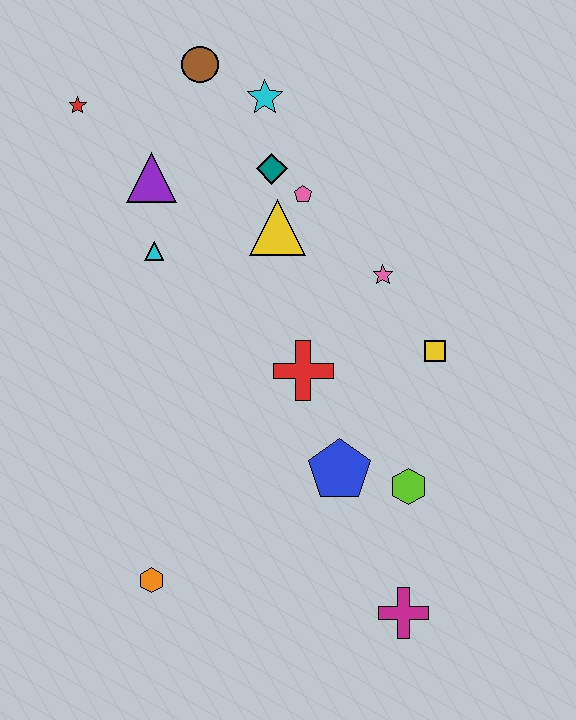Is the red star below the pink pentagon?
No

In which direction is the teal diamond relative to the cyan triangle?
The teal diamond is to the right of the cyan triangle.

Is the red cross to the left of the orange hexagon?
No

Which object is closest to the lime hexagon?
The blue pentagon is closest to the lime hexagon.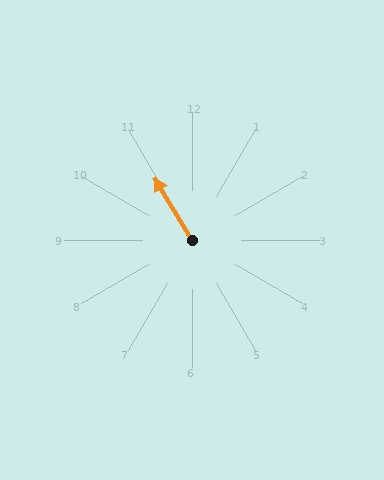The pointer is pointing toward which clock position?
Roughly 11 o'clock.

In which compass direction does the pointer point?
Northwest.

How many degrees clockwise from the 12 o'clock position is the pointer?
Approximately 329 degrees.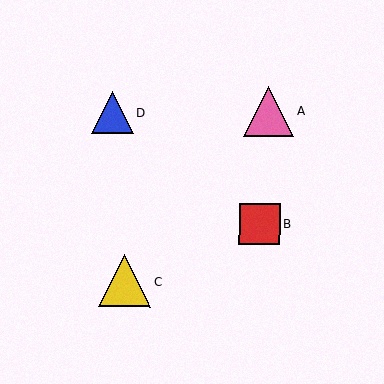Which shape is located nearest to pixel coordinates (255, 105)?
The pink triangle (labeled A) at (269, 111) is nearest to that location.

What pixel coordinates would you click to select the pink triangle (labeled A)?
Click at (269, 111) to select the pink triangle A.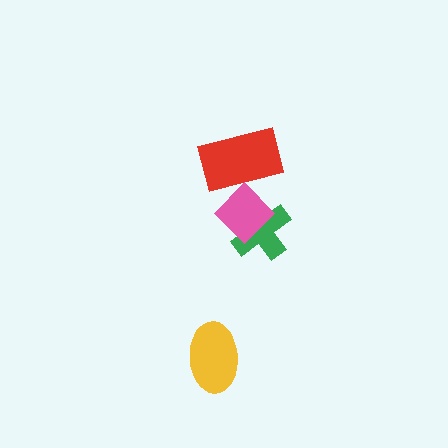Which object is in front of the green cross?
The pink diamond is in front of the green cross.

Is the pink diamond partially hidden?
No, no other shape covers it.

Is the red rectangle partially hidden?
Yes, it is partially covered by another shape.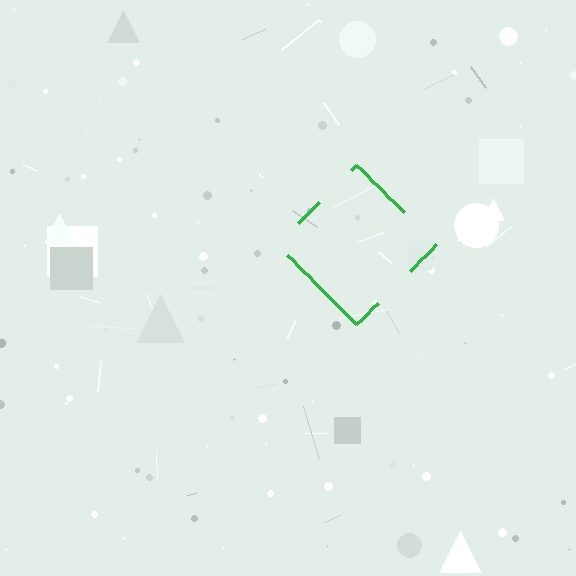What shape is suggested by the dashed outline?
The dashed outline suggests a diamond.